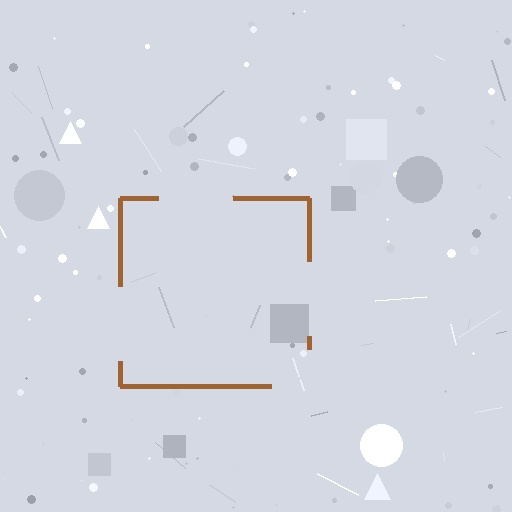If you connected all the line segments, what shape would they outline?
They would outline a square.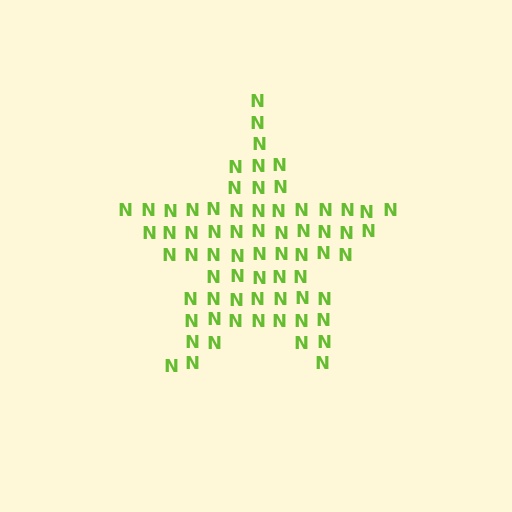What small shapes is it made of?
It is made of small letter N's.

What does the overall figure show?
The overall figure shows a star.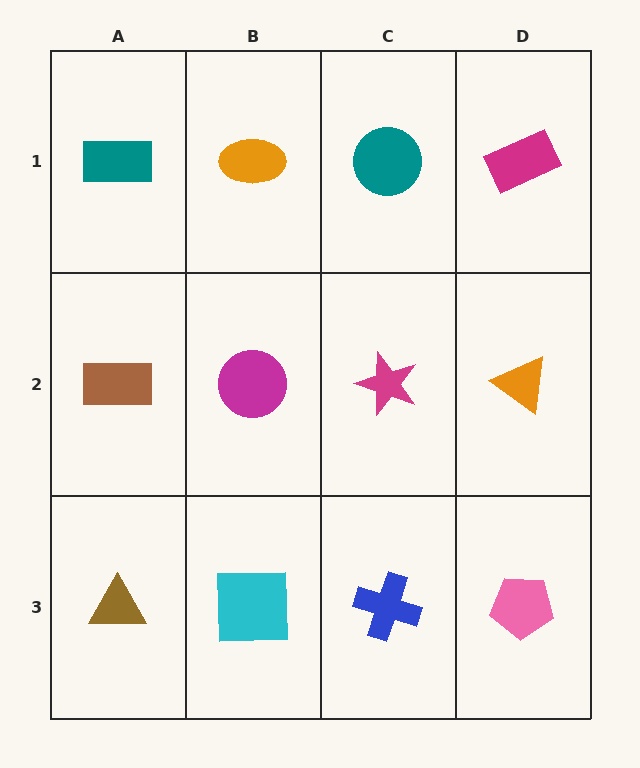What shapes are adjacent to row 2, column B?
An orange ellipse (row 1, column B), a cyan square (row 3, column B), a brown rectangle (row 2, column A), a magenta star (row 2, column C).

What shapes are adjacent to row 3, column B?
A magenta circle (row 2, column B), a brown triangle (row 3, column A), a blue cross (row 3, column C).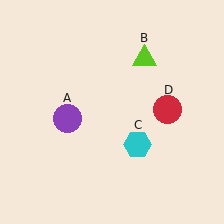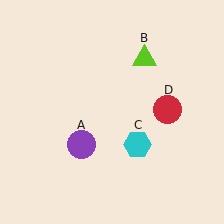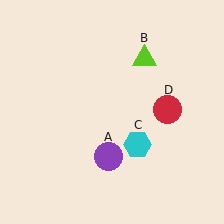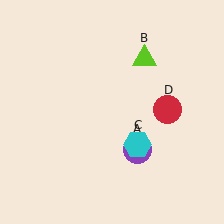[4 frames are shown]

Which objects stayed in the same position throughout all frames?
Lime triangle (object B) and cyan hexagon (object C) and red circle (object D) remained stationary.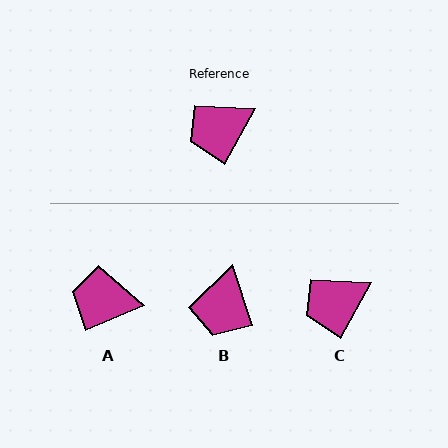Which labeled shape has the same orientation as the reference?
C.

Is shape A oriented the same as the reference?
No, it is off by about 38 degrees.